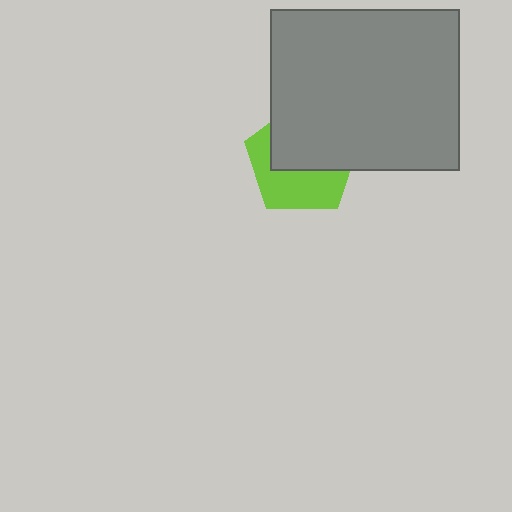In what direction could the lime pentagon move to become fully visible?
The lime pentagon could move down. That would shift it out from behind the gray rectangle entirely.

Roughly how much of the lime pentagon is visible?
About half of it is visible (roughly 46%).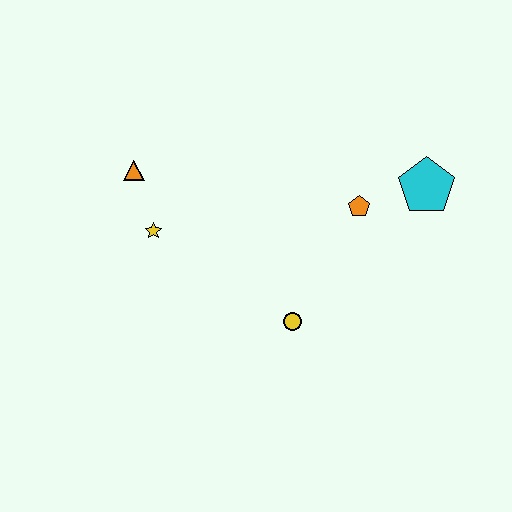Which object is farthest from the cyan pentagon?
The orange triangle is farthest from the cyan pentagon.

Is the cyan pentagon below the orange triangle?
Yes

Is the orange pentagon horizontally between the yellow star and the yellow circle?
No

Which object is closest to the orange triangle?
The yellow star is closest to the orange triangle.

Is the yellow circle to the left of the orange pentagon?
Yes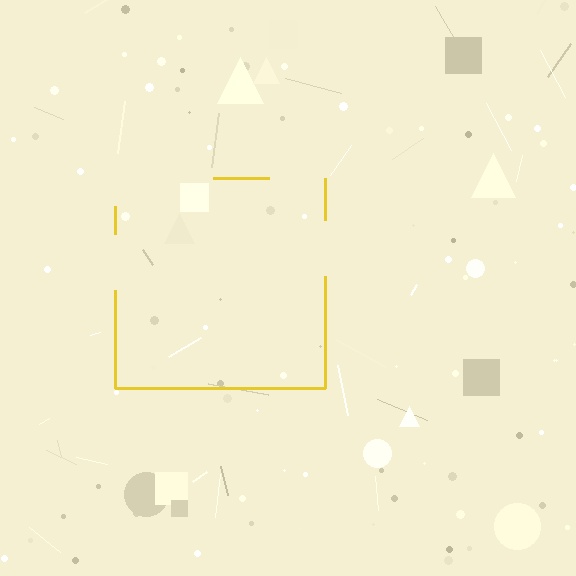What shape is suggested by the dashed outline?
The dashed outline suggests a square.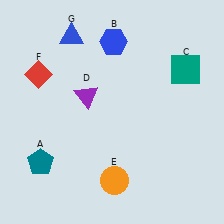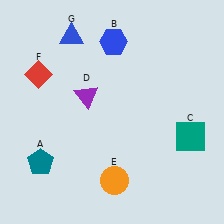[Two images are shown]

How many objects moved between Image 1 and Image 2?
1 object moved between the two images.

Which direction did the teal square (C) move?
The teal square (C) moved down.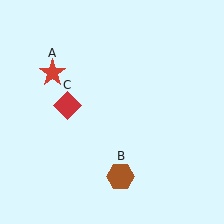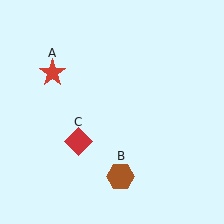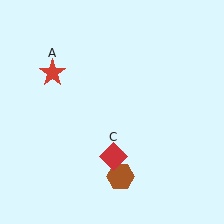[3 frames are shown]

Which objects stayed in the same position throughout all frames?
Red star (object A) and brown hexagon (object B) remained stationary.